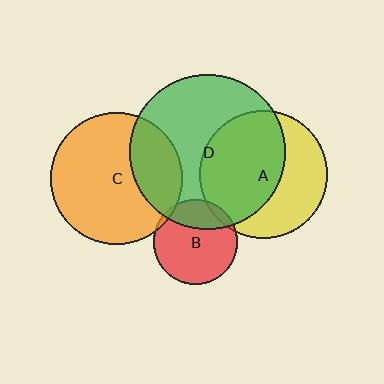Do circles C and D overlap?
Yes.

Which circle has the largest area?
Circle D (green).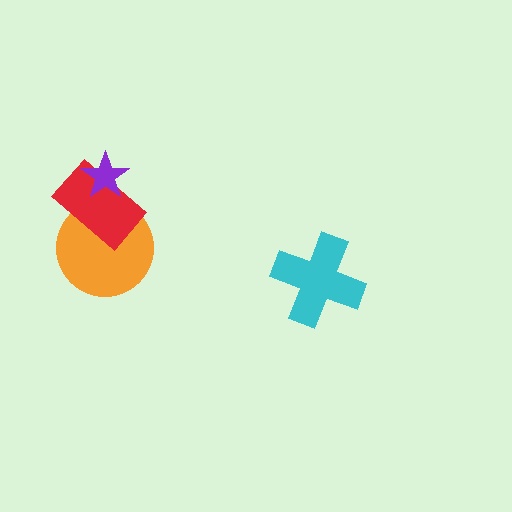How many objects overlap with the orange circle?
1 object overlaps with the orange circle.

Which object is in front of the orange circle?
The red rectangle is in front of the orange circle.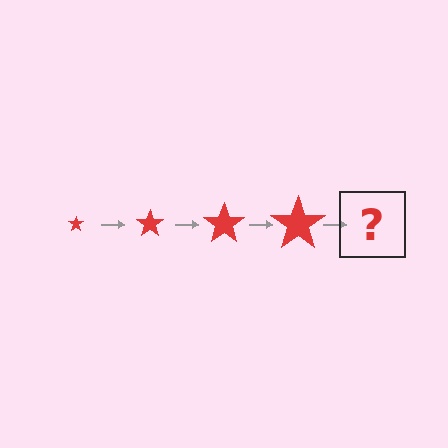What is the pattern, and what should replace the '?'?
The pattern is that the star gets progressively larger each step. The '?' should be a red star, larger than the previous one.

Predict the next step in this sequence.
The next step is a red star, larger than the previous one.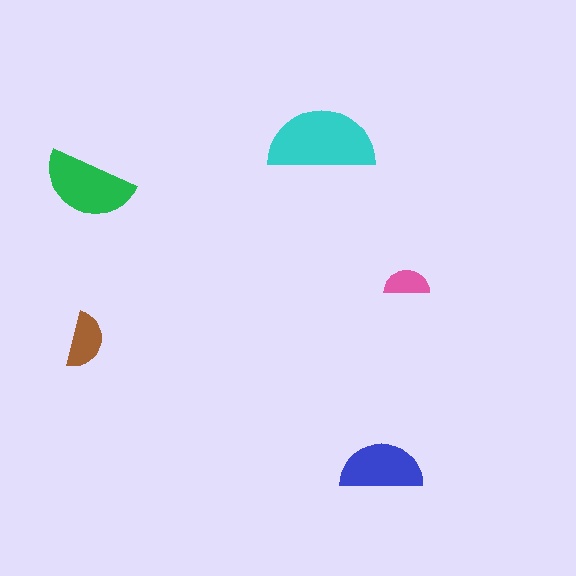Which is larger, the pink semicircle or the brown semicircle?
The brown one.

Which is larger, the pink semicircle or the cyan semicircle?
The cyan one.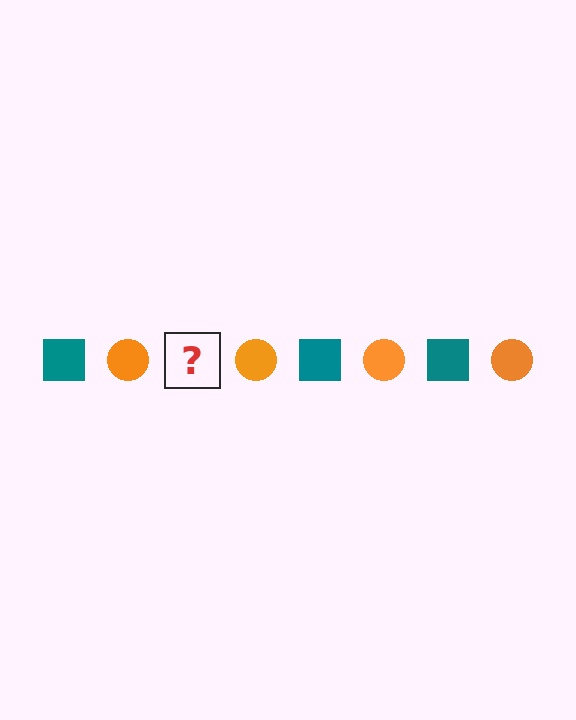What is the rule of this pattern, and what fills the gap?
The rule is that the pattern alternates between teal square and orange circle. The gap should be filled with a teal square.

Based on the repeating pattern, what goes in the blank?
The blank should be a teal square.